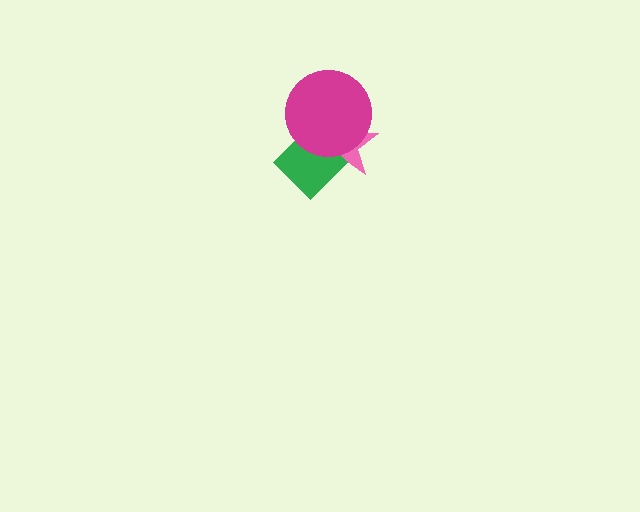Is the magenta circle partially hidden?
No, no other shape covers it.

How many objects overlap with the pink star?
2 objects overlap with the pink star.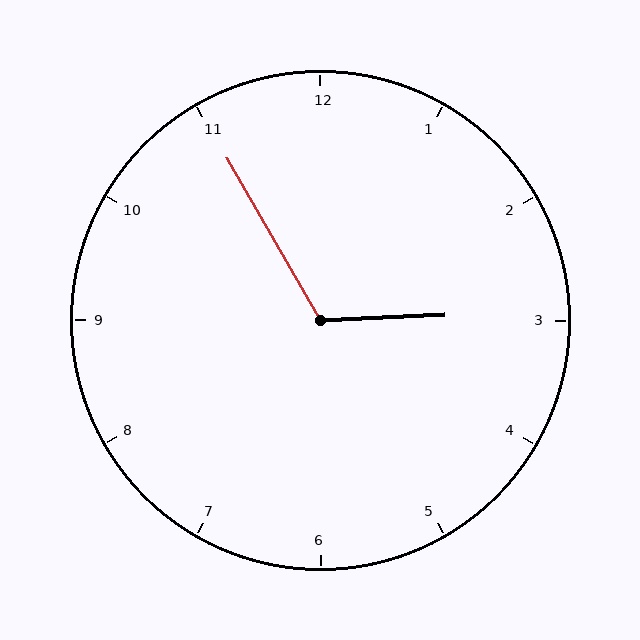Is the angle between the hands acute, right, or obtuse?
It is obtuse.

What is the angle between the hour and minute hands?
Approximately 118 degrees.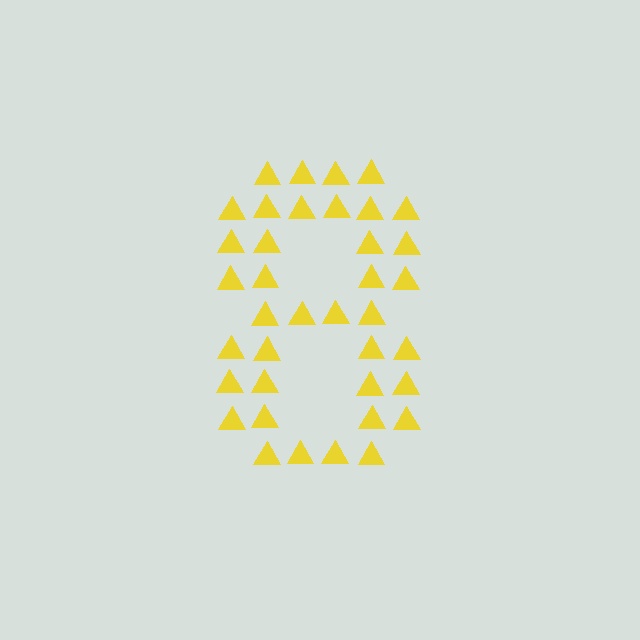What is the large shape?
The large shape is the digit 8.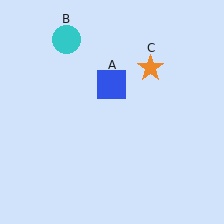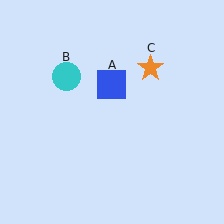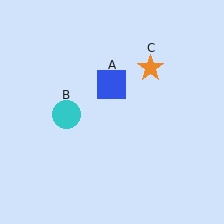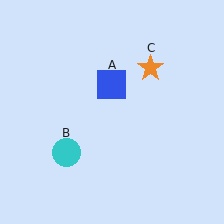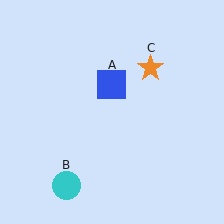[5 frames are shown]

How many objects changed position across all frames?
1 object changed position: cyan circle (object B).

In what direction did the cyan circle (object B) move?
The cyan circle (object B) moved down.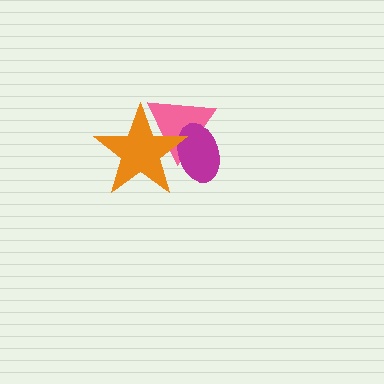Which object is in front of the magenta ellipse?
The orange star is in front of the magenta ellipse.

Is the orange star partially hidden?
No, no other shape covers it.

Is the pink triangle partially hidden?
Yes, it is partially covered by another shape.